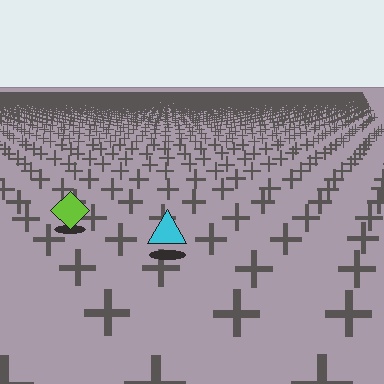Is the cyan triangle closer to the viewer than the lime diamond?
Yes. The cyan triangle is closer — you can tell from the texture gradient: the ground texture is coarser near it.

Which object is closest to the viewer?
The cyan triangle is closest. The texture marks near it are larger and more spread out.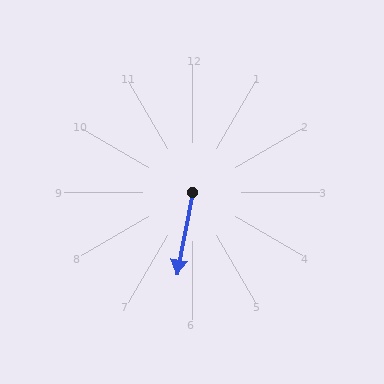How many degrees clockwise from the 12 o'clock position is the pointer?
Approximately 191 degrees.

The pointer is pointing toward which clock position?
Roughly 6 o'clock.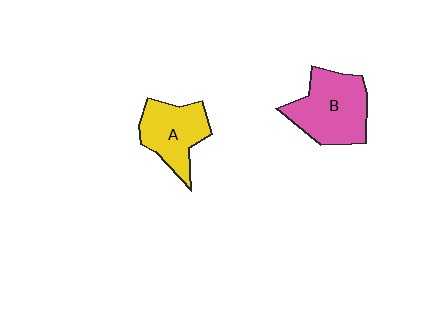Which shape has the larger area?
Shape B (pink).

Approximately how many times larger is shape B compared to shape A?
Approximately 1.3 times.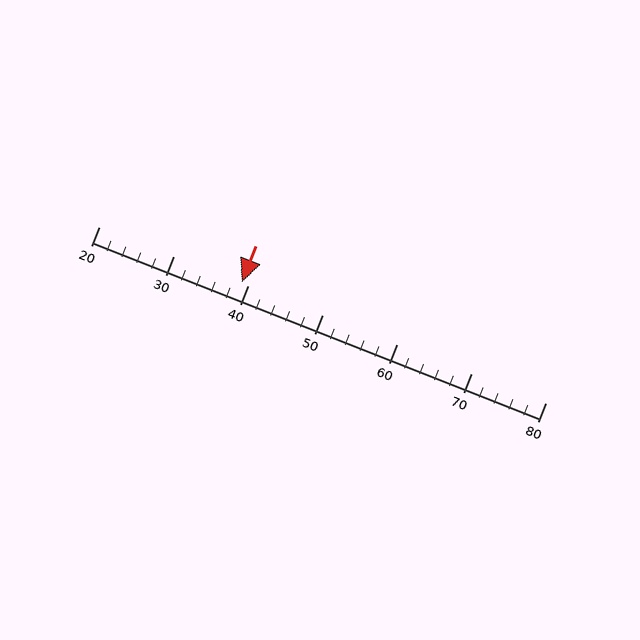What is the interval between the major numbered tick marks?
The major tick marks are spaced 10 units apart.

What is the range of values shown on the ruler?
The ruler shows values from 20 to 80.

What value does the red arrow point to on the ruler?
The red arrow points to approximately 39.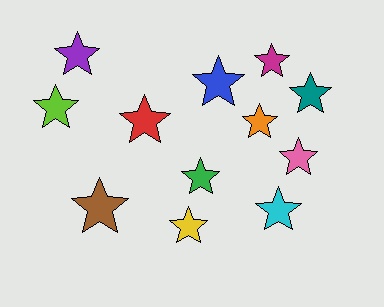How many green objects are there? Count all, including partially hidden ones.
There is 1 green object.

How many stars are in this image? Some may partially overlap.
There are 12 stars.